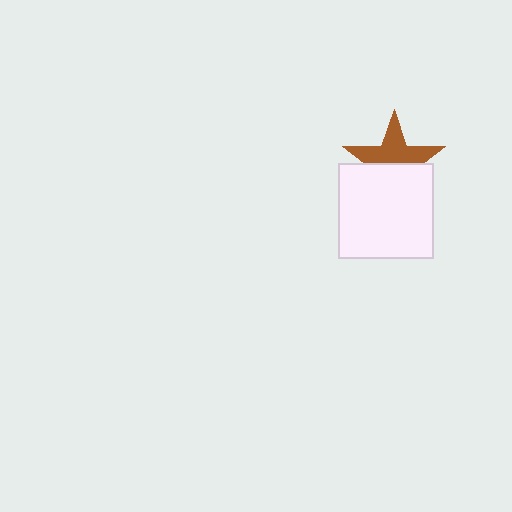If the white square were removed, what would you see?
You would see the complete brown star.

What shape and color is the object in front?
The object in front is a white square.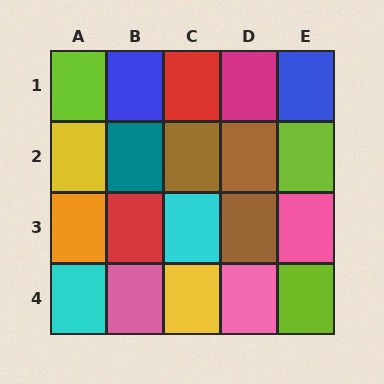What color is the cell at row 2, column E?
Lime.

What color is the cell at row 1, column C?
Red.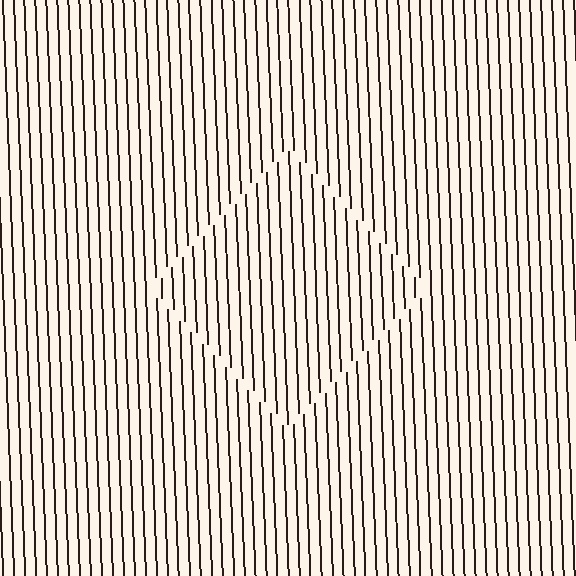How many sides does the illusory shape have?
4 sides — the line-ends trace a square.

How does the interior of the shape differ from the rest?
The interior of the shape contains the same grating, shifted by half a period — the contour is defined by the phase discontinuity where line-ends from the inner and outer gratings abut.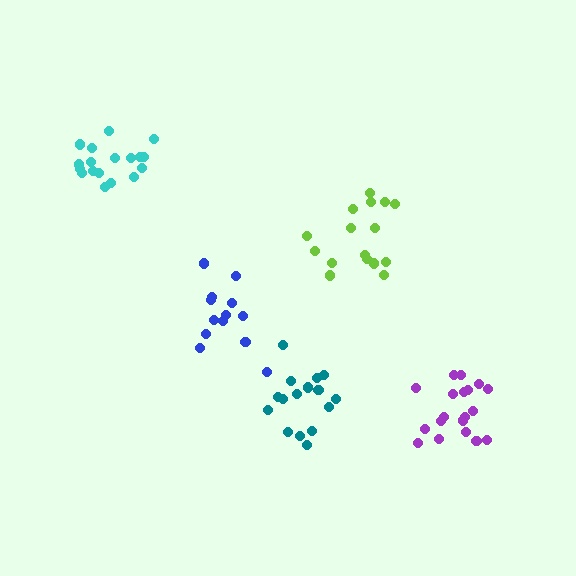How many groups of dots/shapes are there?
There are 5 groups.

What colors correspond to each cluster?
The clusters are colored: blue, lime, purple, cyan, teal.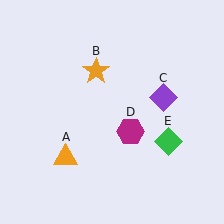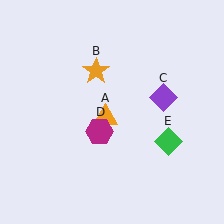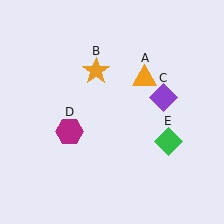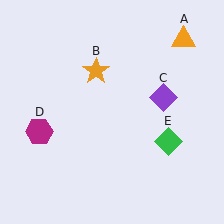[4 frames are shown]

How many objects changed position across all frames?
2 objects changed position: orange triangle (object A), magenta hexagon (object D).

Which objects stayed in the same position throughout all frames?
Orange star (object B) and purple diamond (object C) and green diamond (object E) remained stationary.